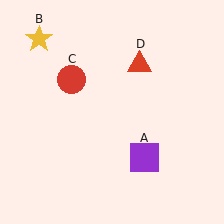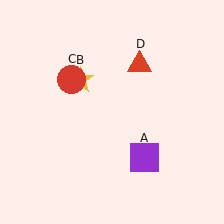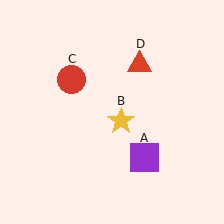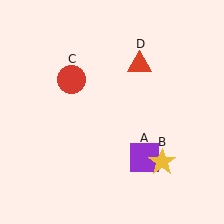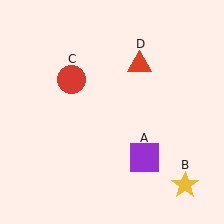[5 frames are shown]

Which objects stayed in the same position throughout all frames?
Purple square (object A) and red circle (object C) and red triangle (object D) remained stationary.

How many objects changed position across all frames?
1 object changed position: yellow star (object B).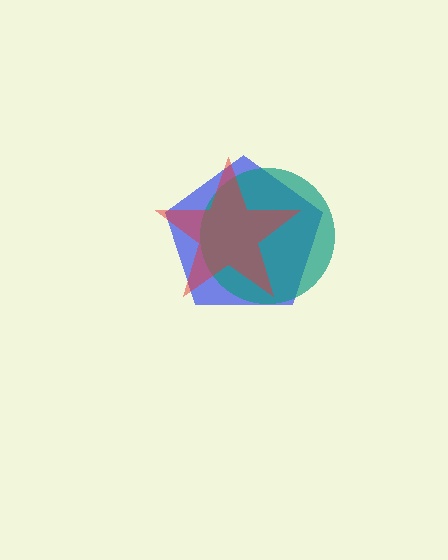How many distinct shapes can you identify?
There are 3 distinct shapes: a blue pentagon, a teal circle, a red star.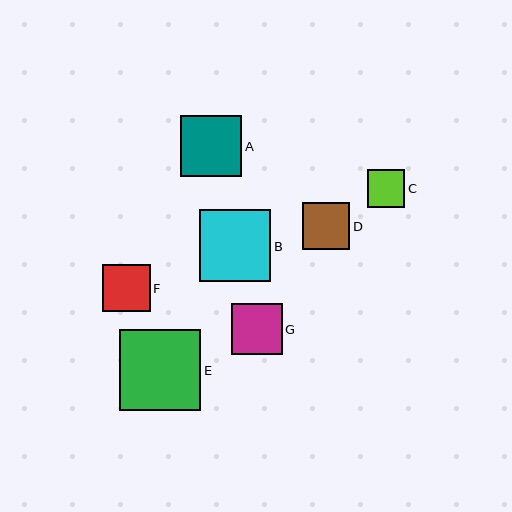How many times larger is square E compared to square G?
Square E is approximately 1.6 times the size of square G.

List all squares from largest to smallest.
From largest to smallest: E, B, A, G, F, D, C.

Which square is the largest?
Square E is the largest with a size of approximately 81 pixels.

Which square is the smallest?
Square C is the smallest with a size of approximately 38 pixels.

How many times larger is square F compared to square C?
Square F is approximately 1.3 times the size of square C.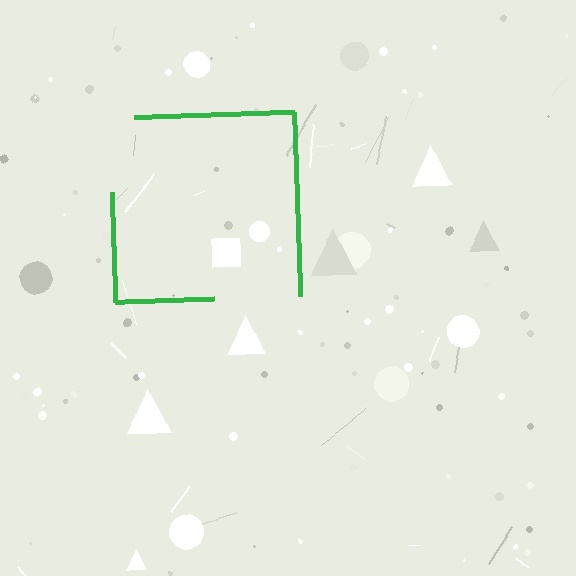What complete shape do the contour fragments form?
The contour fragments form a square.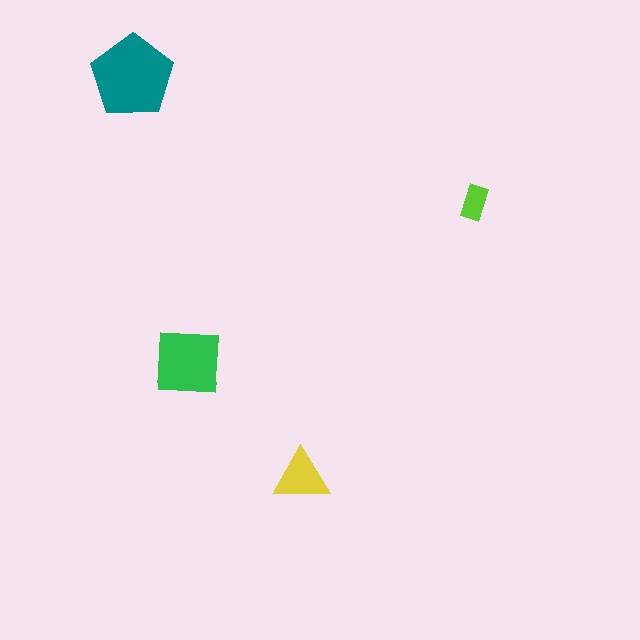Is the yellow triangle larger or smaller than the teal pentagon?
Smaller.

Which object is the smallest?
The lime rectangle.